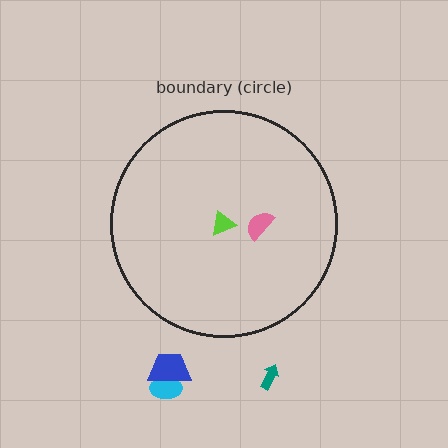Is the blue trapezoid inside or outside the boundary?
Outside.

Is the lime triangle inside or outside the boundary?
Inside.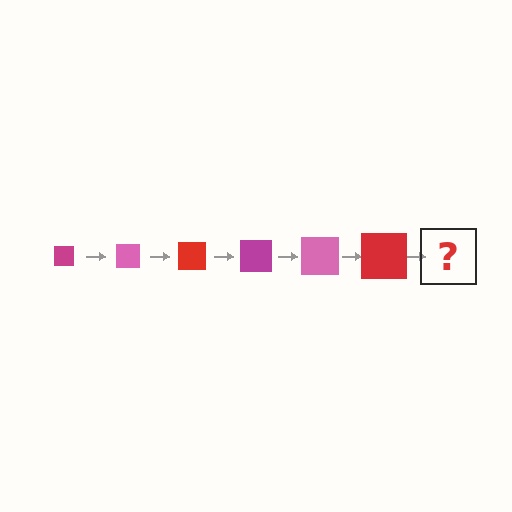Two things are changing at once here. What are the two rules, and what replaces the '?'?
The two rules are that the square grows larger each step and the color cycles through magenta, pink, and red. The '?' should be a magenta square, larger than the previous one.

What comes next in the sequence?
The next element should be a magenta square, larger than the previous one.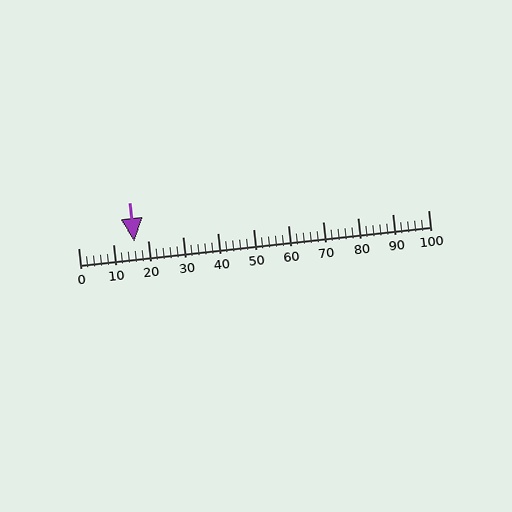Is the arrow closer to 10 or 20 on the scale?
The arrow is closer to 20.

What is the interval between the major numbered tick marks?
The major tick marks are spaced 10 units apart.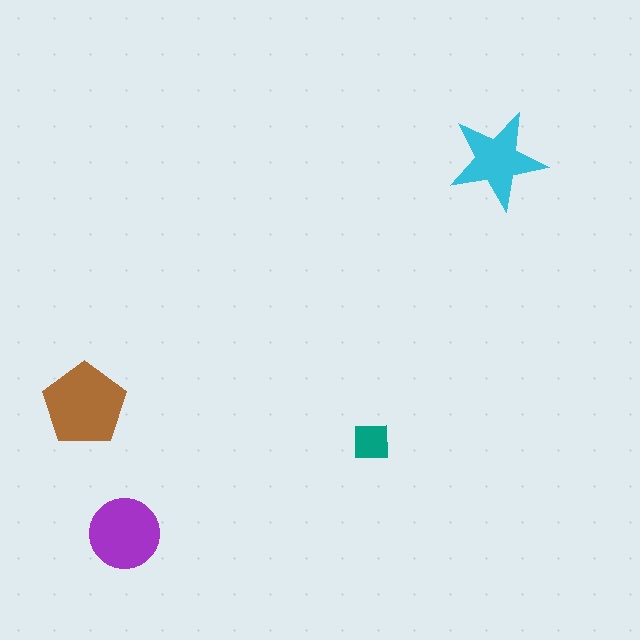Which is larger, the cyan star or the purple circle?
The purple circle.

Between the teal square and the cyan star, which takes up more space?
The cyan star.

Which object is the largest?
The brown pentagon.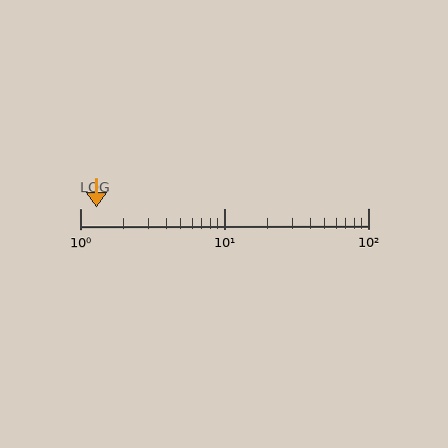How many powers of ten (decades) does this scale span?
The scale spans 2 decades, from 1 to 100.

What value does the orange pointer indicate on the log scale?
The pointer indicates approximately 1.3.